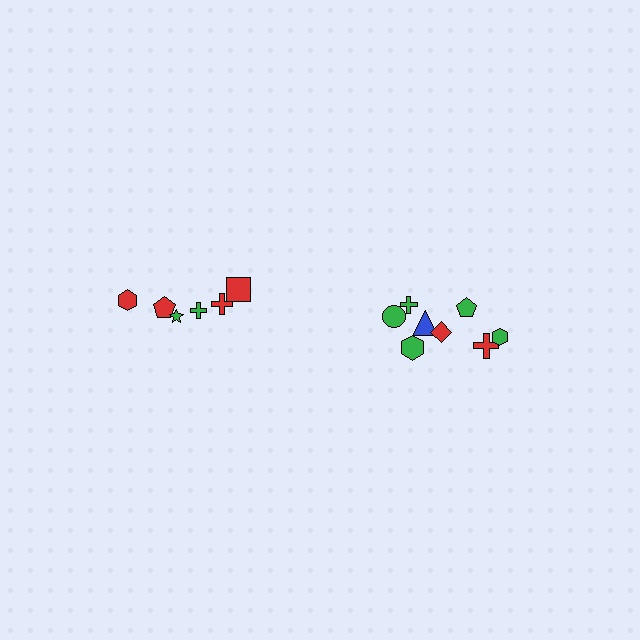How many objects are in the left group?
There are 6 objects.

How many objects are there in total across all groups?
There are 14 objects.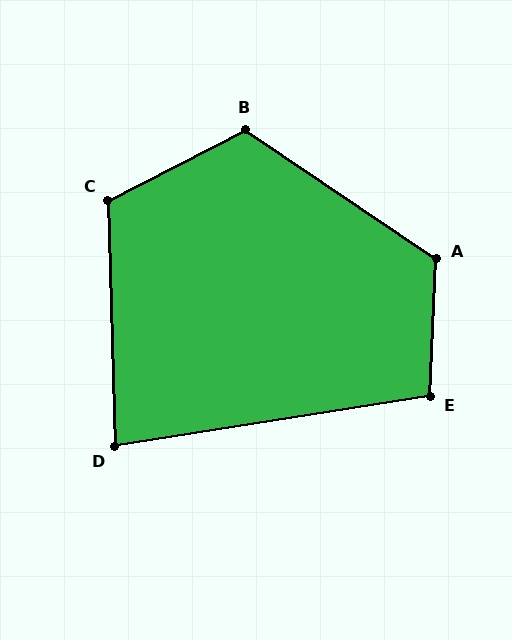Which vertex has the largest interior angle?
A, at approximately 121 degrees.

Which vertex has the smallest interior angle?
D, at approximately 83 degrees.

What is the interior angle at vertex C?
Approximately 116 degrees (obtuse).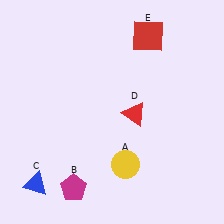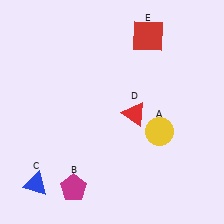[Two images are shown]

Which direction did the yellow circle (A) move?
The yellow circle (A) moved right.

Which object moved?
The yellow circle (A) moved right.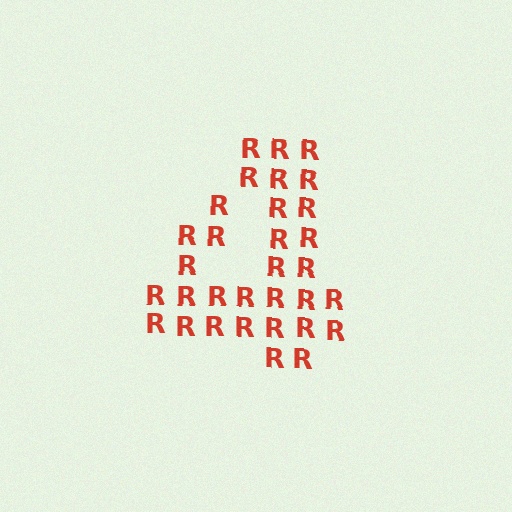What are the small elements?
The small elements are letter R's.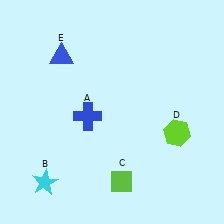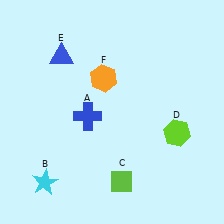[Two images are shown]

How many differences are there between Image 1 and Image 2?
There is 1 difference between the two images.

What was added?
An orange hexagon (F) was added in Image 2.